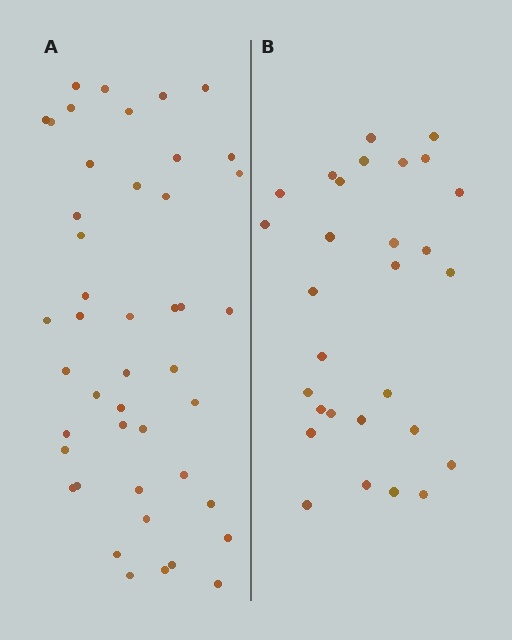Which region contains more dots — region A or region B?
Region A (the left region) has more dots.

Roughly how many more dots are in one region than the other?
Region A has approximately 15 more dots than region B.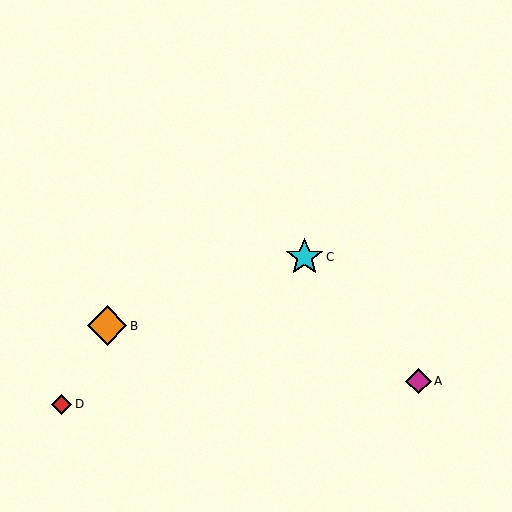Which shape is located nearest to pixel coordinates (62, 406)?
The red diamond (labeled D) at (61, 404) is nearest to that location.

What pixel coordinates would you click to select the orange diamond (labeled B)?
Click at (107, 326) to select the orange diamond B.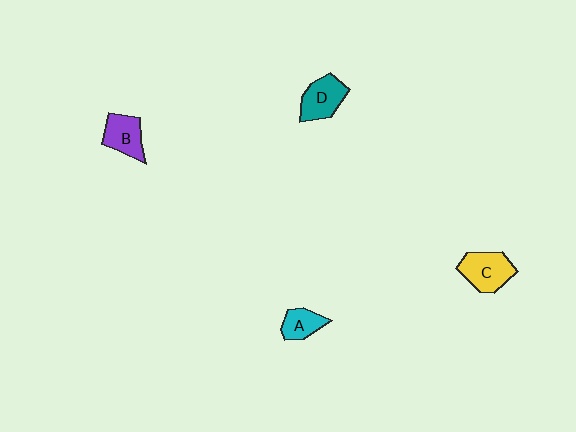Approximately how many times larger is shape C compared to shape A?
Approximately 1.6 times.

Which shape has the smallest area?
Shape A (cyan).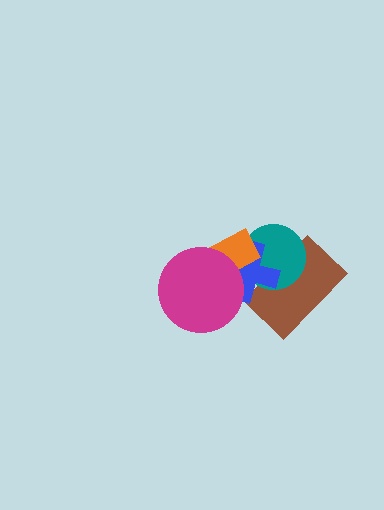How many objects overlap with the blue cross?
4 objects overlap with the blue cross.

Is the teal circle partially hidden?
Yes, it is partially covered by another shape.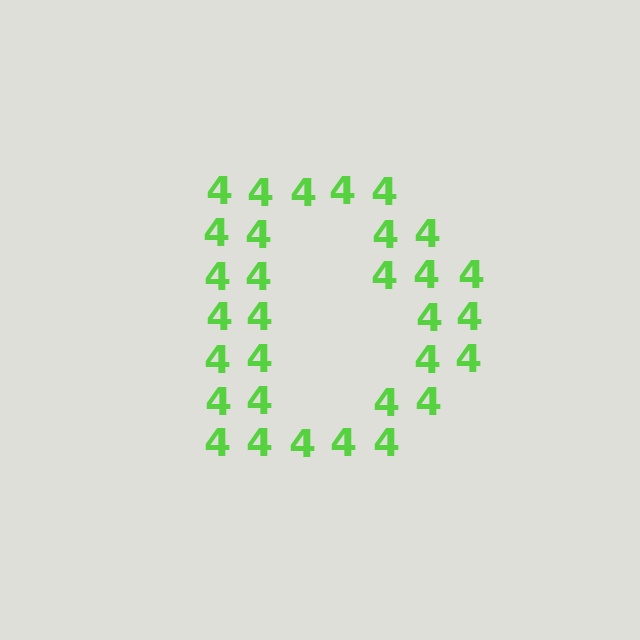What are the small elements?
The small elements are digit 4's.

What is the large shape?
The large shape is the letter D.